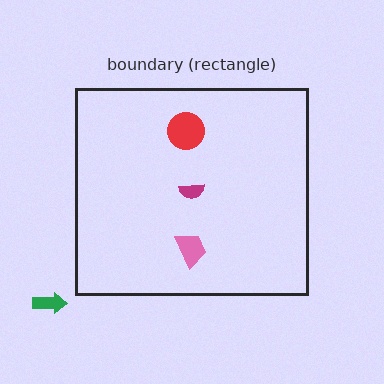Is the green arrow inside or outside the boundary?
Outside.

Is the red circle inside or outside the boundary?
Inside.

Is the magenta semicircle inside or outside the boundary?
Inside.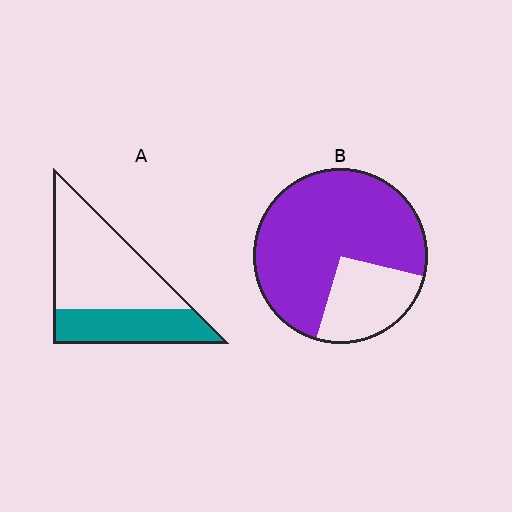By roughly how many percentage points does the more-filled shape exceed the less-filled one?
By roughly 40 percentage points (B over A).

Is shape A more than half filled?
No.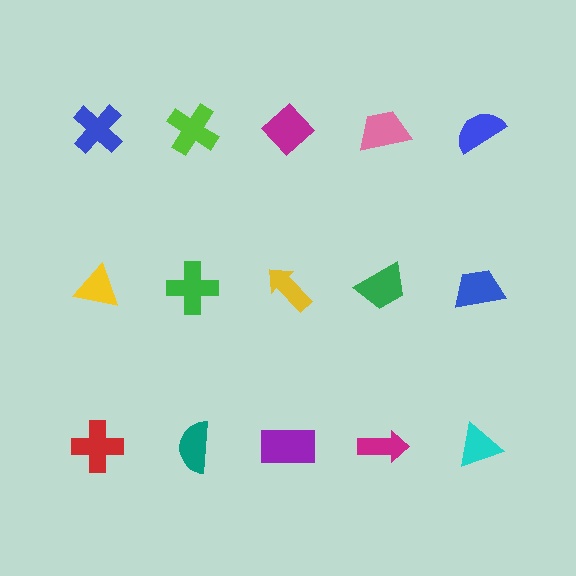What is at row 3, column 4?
A magenta arrow.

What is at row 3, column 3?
A purple rectangle.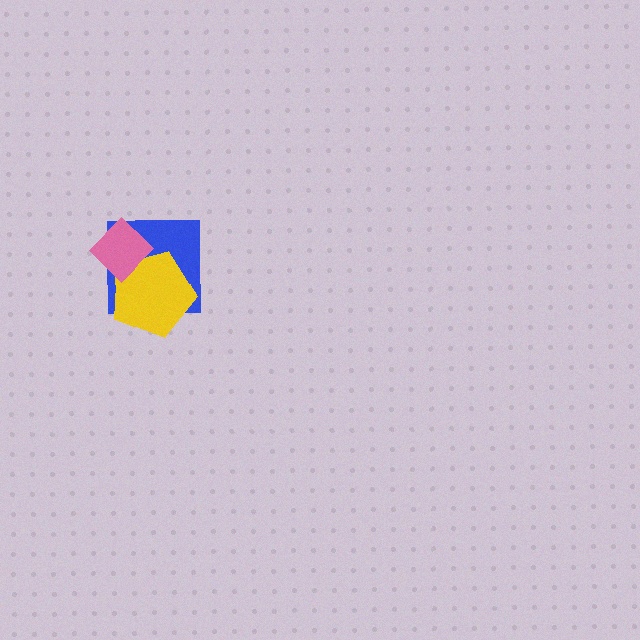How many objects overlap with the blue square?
2 objects overlap with the blue square.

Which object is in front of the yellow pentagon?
The pink diamond is in front of the yellow pentagon.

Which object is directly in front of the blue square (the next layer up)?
The yellow pentagon is directly in front of the blue square.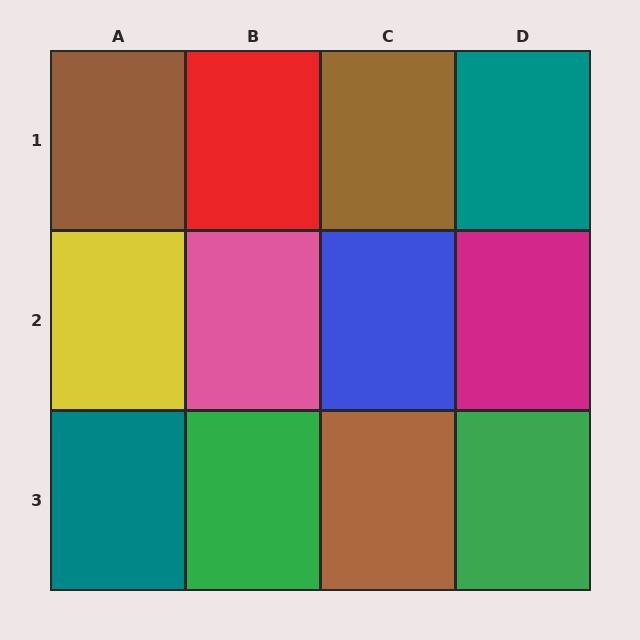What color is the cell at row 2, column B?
Pink.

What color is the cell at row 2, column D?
Magenta.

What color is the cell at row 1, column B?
Red.